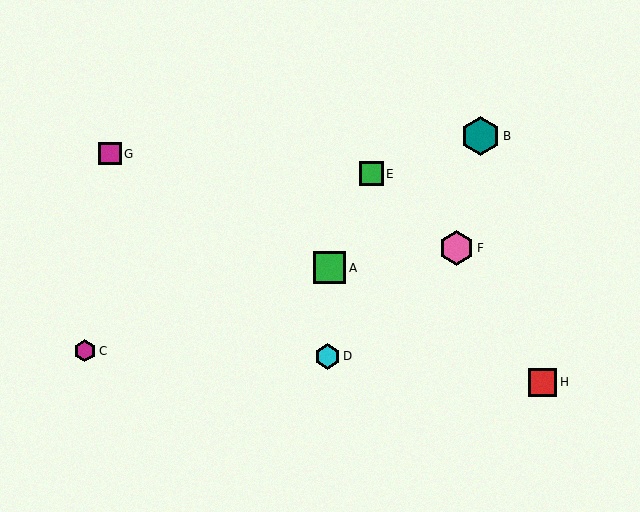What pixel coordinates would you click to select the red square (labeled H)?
Click at (543, 382) to select the red square H.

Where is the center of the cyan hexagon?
The center of the cyan hexagon is at (327, 356).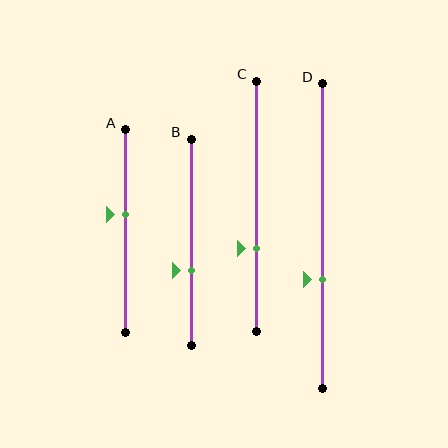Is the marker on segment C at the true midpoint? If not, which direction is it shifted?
No, the marker on segment C is shifted downward by about 17% of the segment length.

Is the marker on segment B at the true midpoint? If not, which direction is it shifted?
No, the marker on segment B is shifted downward by about 14% of the segment length.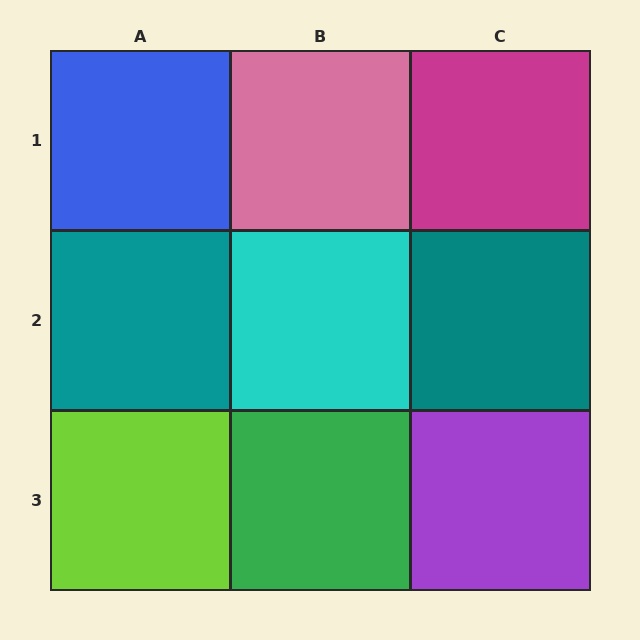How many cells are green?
1 cell is green.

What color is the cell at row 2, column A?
Teal.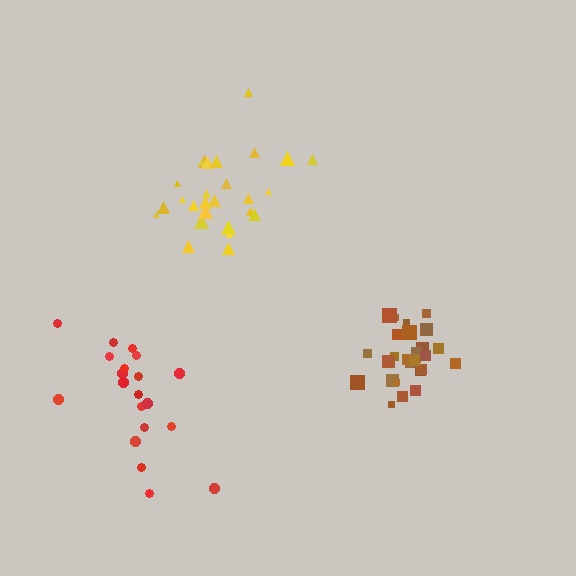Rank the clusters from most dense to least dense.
brown, yellow, red.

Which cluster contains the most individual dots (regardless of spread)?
Brown (27).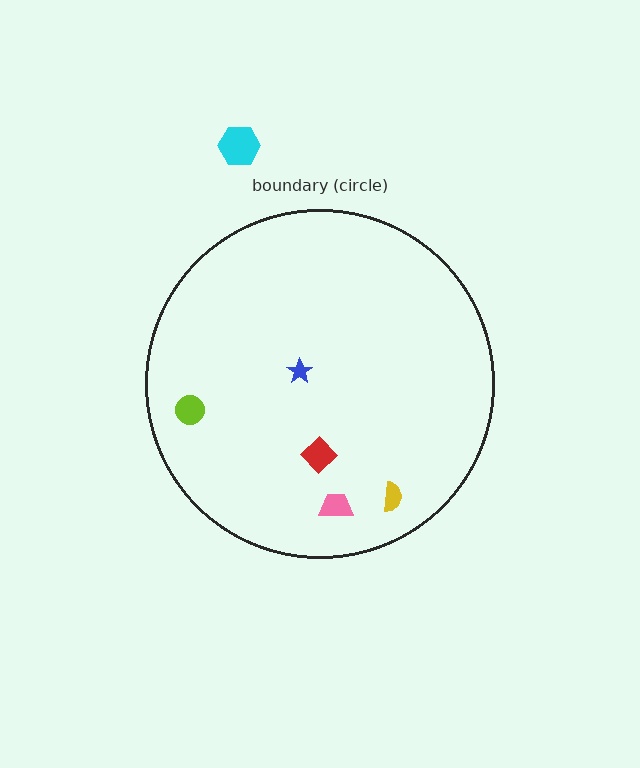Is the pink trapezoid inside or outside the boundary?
Inside.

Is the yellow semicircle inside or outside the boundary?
Inside.